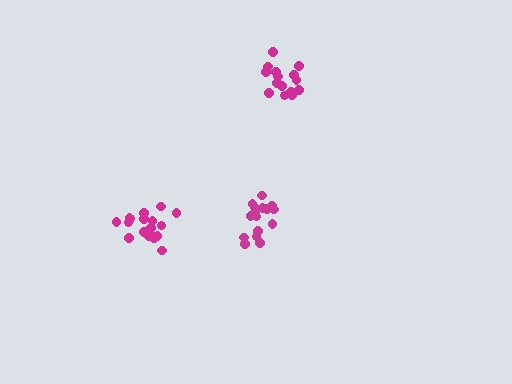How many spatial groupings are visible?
There are 3 spatial groupings.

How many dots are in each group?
Group 1: 16 dots, Group 2: 16 dots, Group 3: 18 dots (50 total).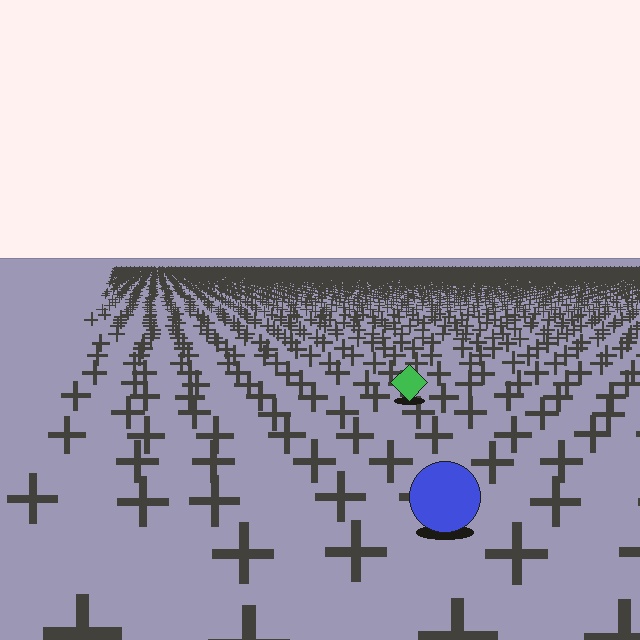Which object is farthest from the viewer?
The green diamond is farthest from the viewer. It appears smaller and the ground texture around it is denser.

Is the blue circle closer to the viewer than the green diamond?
Yes. The blue circle is closer — you can tell from the texture gradient: the ground texture is coarser near it.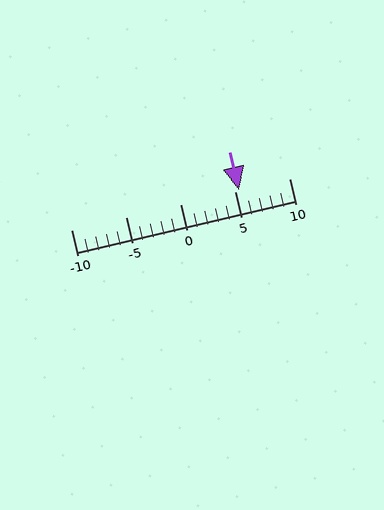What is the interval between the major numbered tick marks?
The major tick marks are spaced 5 units apart.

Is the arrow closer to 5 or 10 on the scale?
The arrow is closer to 5.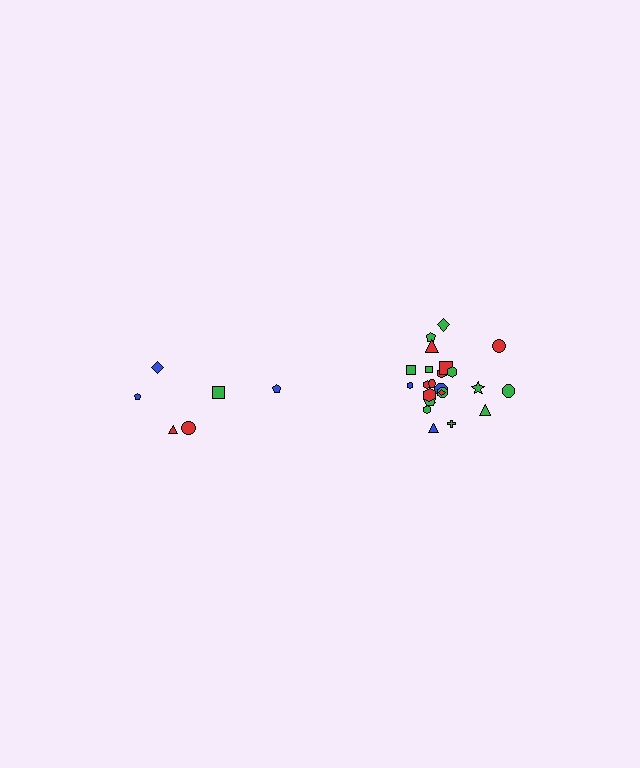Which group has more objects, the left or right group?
The right group.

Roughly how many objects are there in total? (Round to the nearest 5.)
Roughly 30 objects in total.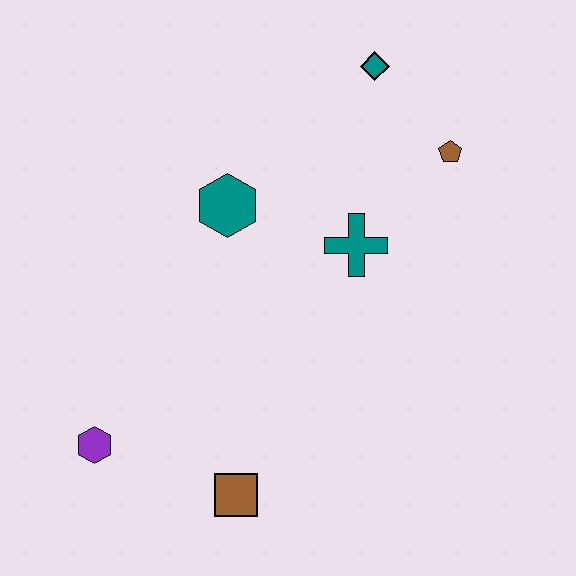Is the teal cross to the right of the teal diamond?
No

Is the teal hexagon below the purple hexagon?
No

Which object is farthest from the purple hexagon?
The teal diamond is farthest from the purple hexagon.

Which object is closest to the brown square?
The purple hexagon is closest to the brown square.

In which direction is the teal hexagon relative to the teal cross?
The teal hexagon is to the left of the teal cross.